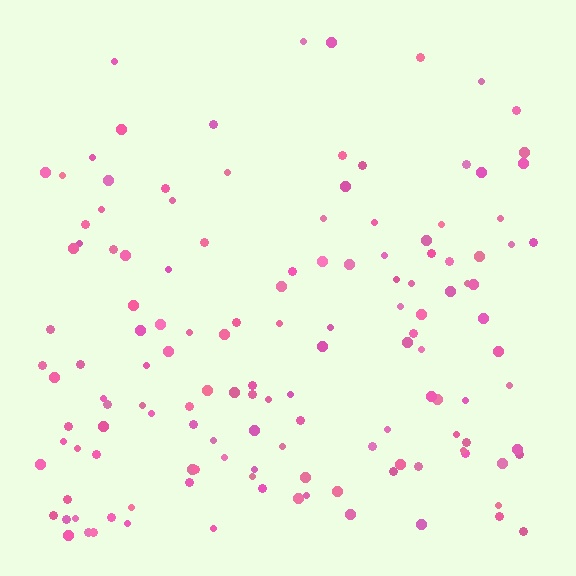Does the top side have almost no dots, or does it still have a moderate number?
Still a moderate number, just noticeably fewer than the bottom.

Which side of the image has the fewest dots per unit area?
The top.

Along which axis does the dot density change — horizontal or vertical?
Vertical.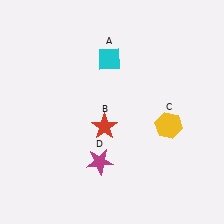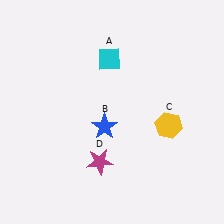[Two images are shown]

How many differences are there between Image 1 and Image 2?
There is 1 difference between the two images.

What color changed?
The star (B) changed from red in Image 1 to blue in Image 2.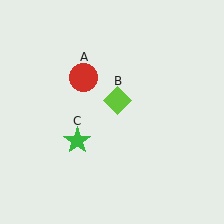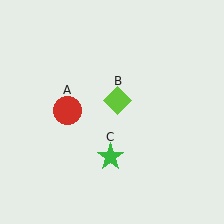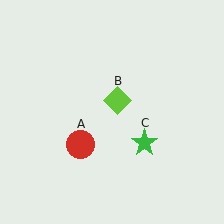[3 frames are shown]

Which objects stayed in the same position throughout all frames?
Lime diamond (object B) remained stationary.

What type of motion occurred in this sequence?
The red circle (object A), green star (object C) rotated counterclockwise around the center of the scene.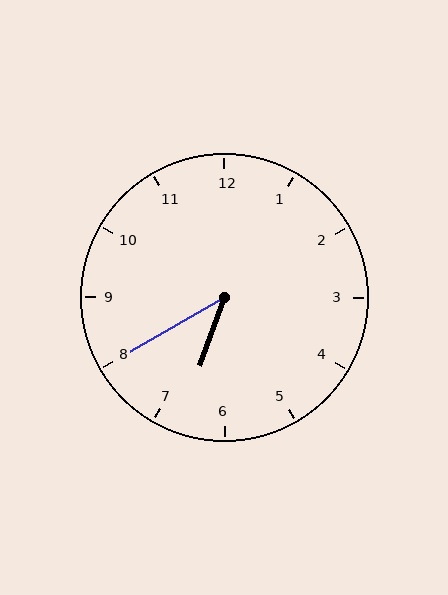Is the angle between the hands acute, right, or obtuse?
It is acute.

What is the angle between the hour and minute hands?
Approximately 40 degrees.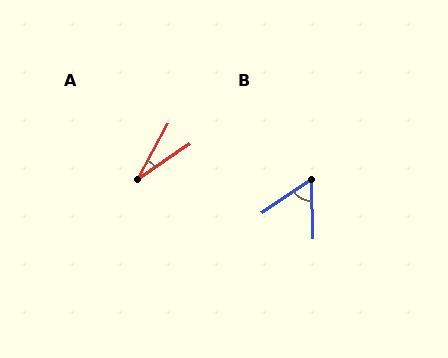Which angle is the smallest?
A, at approximately 26 degrees.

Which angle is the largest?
B, at approximately 57 degrees.